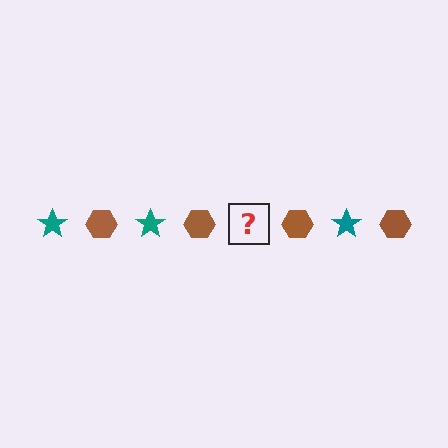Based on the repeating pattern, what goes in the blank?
The blank should be a teal star.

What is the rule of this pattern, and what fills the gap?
The rule is that the pattern alternates between teal star and brown hexagon. The gap should be filled with a teal star.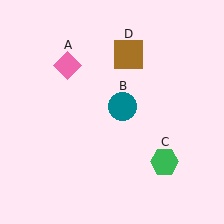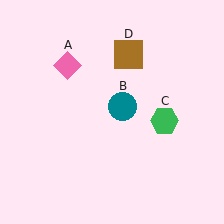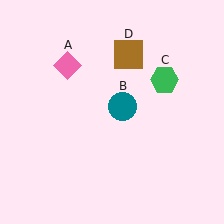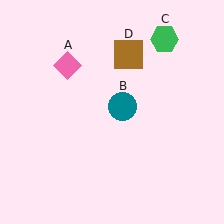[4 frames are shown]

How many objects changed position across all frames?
1 object changed position: green hexagon (object C).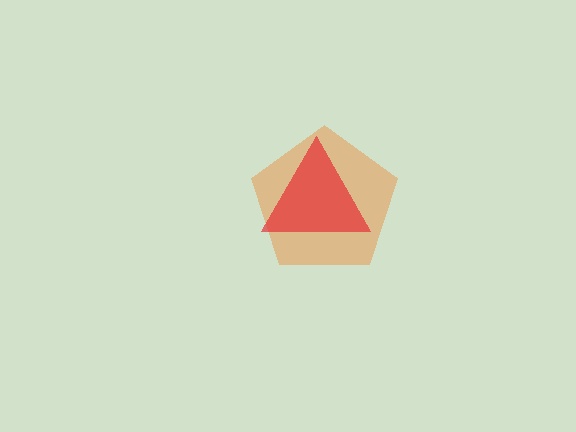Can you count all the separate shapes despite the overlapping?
Yes, there are 2 separate shapes.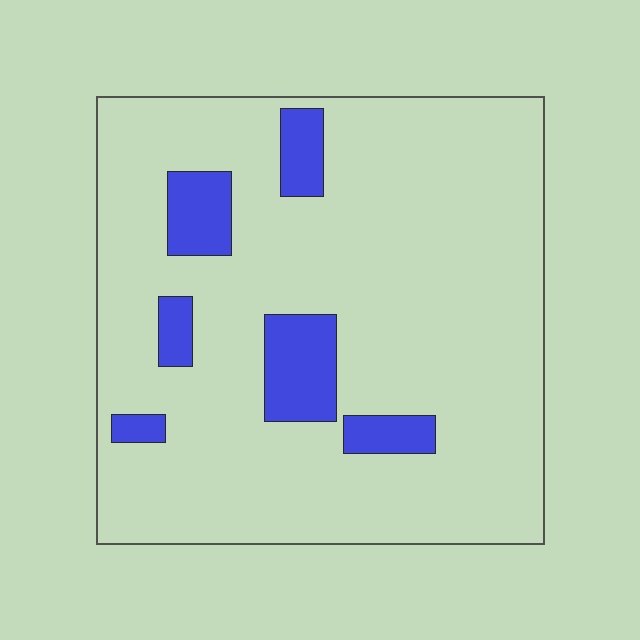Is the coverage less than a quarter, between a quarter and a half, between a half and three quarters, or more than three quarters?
Less than a quarter.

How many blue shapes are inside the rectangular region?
6.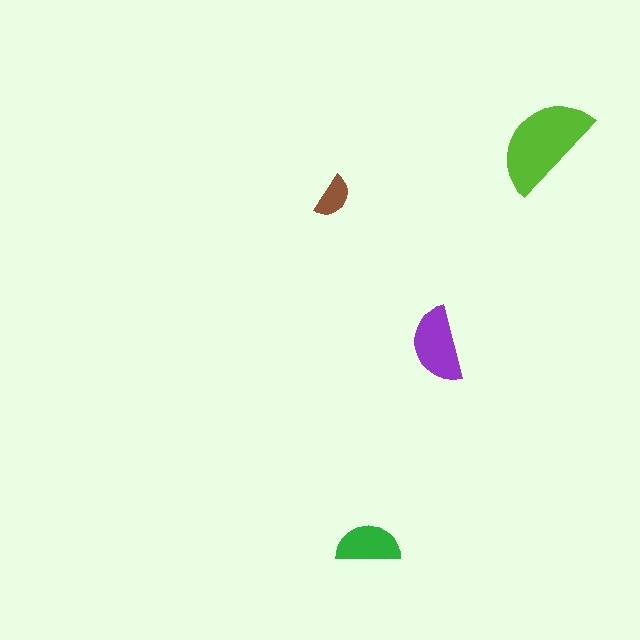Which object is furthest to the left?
The brown semicircle is leftmost.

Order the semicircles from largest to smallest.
the lime one, the purple one, the green one, the brown one.